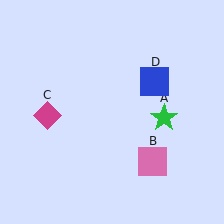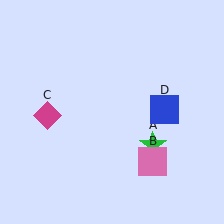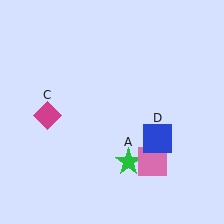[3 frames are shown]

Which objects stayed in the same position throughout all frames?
Pink square (object B) and magenta diamond (object C) remained stationary.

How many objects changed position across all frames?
2 objects changed position: green star (object A), blue square (object D).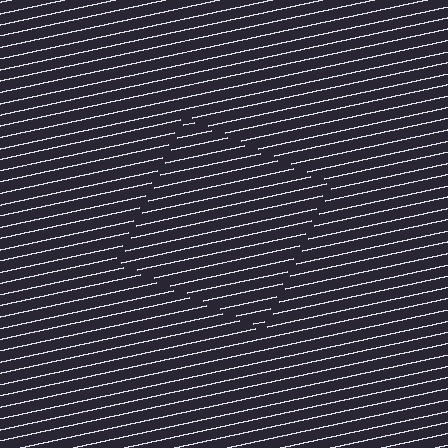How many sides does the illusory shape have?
4 sides — the line-ends trace a square.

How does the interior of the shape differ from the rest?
The interior of the shape contains the same grating, shifted by half a period — the contour is defined by the phase discontinuity where line-ends from the inner and outer gratings abut.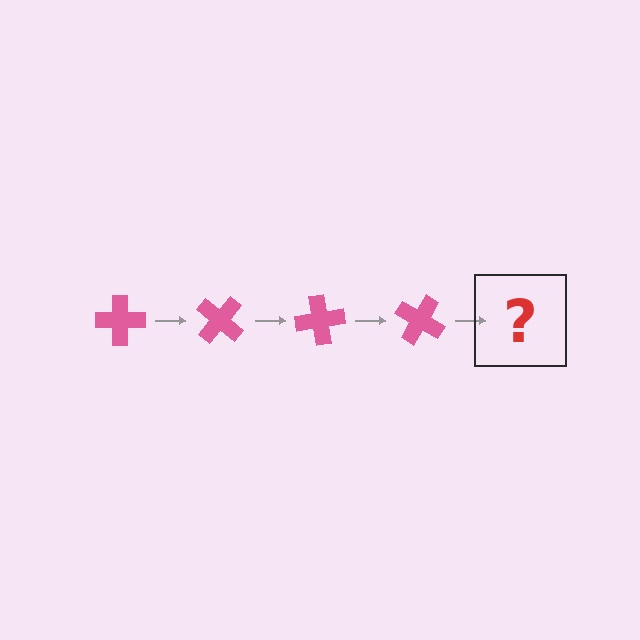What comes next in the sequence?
The next element should be a pink cross rotated 160 degrees.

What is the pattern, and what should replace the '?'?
The pattern is that the cross rotates 40 degrees each step. The '?' should be a pink cross rotated 160 degrees.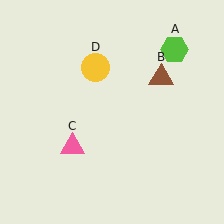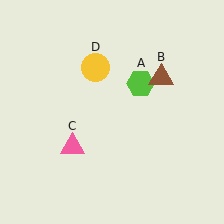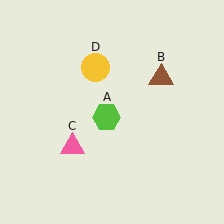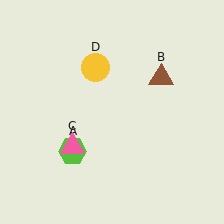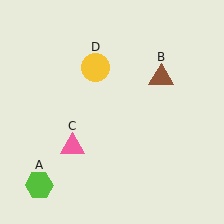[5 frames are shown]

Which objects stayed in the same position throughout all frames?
Brown triangle (object B) and pink triangle (object C) and yellow circle (object D) remained stationary.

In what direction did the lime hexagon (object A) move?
The lime hexagon (object A) moved down and to the left.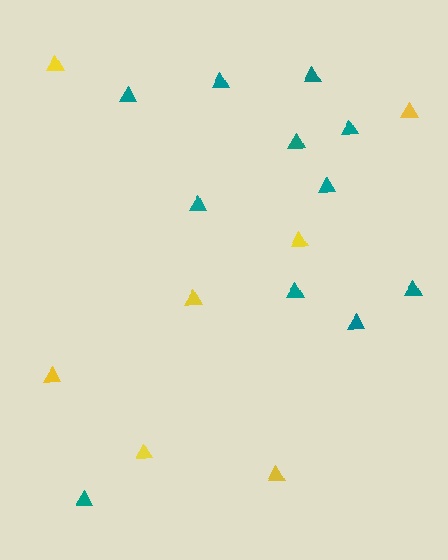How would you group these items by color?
There are 2 groups: one group of yellow triangles (7) and one group of teal triangles (11).